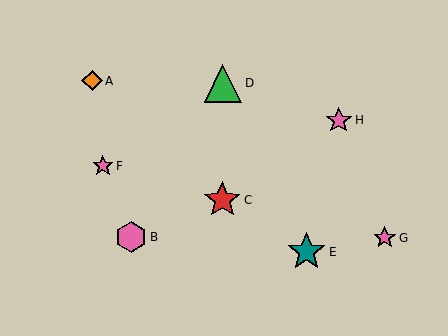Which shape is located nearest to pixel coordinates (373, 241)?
The pink star (labeled G) at (385, 238) is nearest to that location.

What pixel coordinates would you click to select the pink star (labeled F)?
Click at (103, 166) to select the pink star F.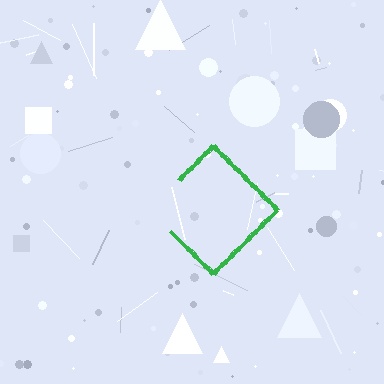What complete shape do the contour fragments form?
The contour fragments form a diamond.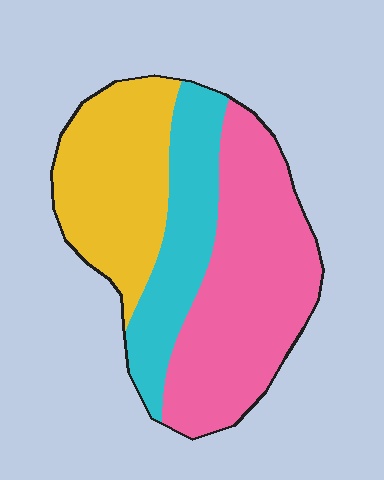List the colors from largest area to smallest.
From largest to smallest: pink, yellow, cyan.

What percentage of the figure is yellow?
Yellow covers around 30% of the figure.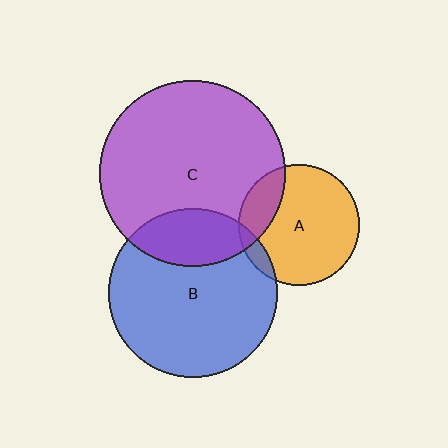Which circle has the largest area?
Circle C (purple).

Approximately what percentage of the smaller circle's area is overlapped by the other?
Approximately 20%.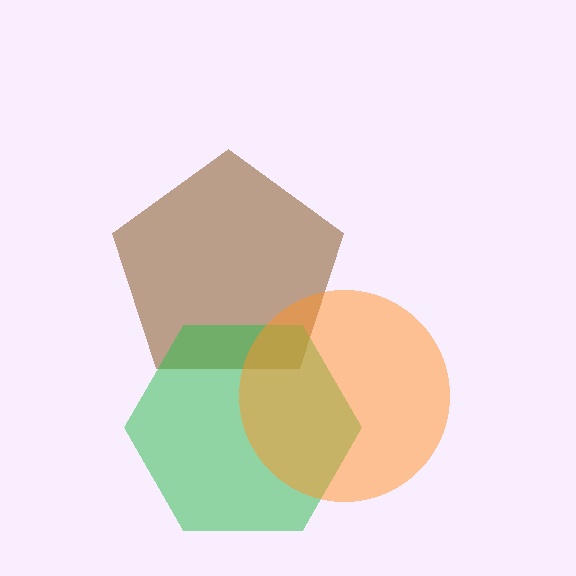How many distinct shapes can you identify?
There are 3 distinct shapes: a brown pentagon, a green hexagon, an orange circle.